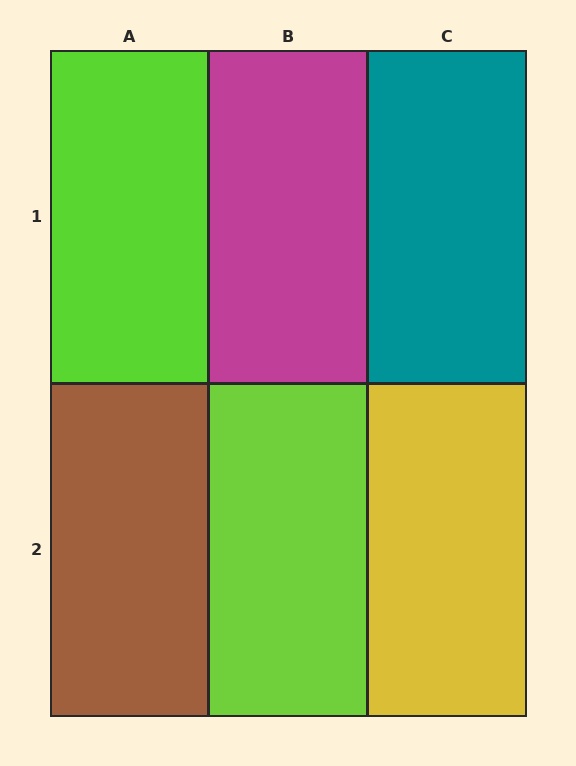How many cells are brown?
1 cell is brown.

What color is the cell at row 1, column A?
Lime.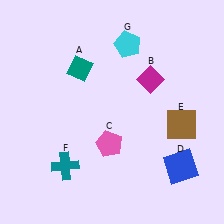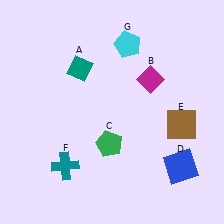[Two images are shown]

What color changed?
The pentagon (C) changed from pink in Image 1 to green in Image 2.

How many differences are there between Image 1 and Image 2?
There is 1 difference between the two images.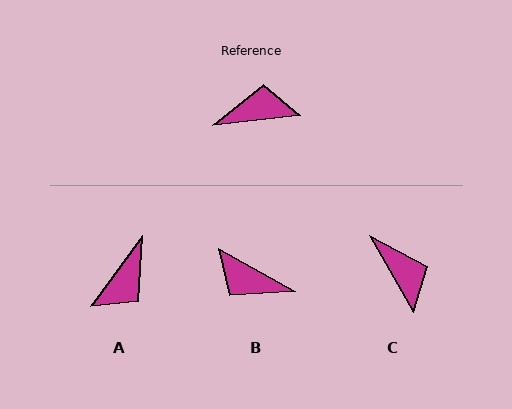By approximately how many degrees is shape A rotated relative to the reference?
Approximately 132 degrees clockwise.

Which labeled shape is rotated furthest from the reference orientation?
B, about 144 degrees away.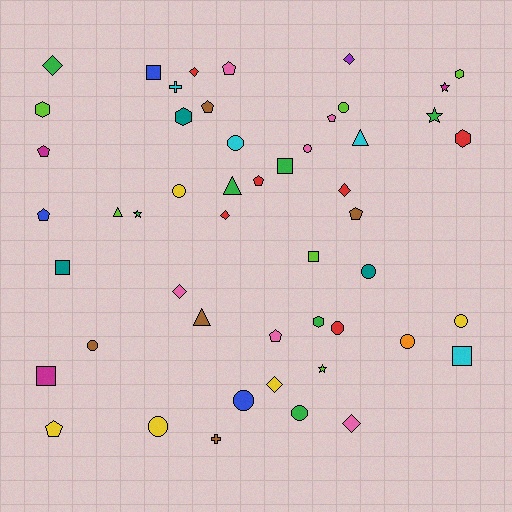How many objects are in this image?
There are 50 objects.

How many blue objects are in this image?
There are 3 blue objects.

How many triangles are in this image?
There are 4 triangles.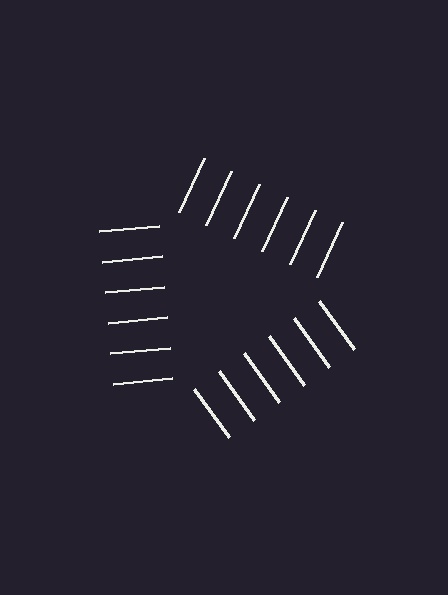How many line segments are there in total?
18 — 6 along each of the 3 edges.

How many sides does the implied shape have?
3 sides — the line-ends trace a triangle.